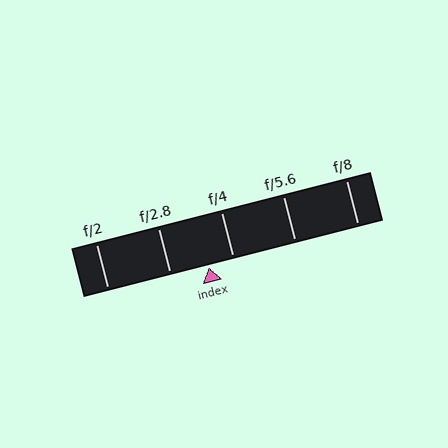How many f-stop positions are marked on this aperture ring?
There are 5 f-stop positions marked.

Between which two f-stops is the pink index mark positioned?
The index mark is between f/2.8 and f/4.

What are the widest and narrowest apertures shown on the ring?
The widest aperture shown is f/2 and the narrowest is f/8.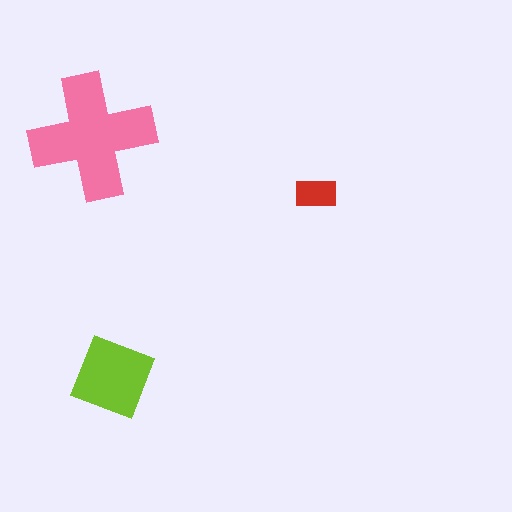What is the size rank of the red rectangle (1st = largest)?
3rd.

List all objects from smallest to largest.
The red rectangle, the lime diamond, the pink cross.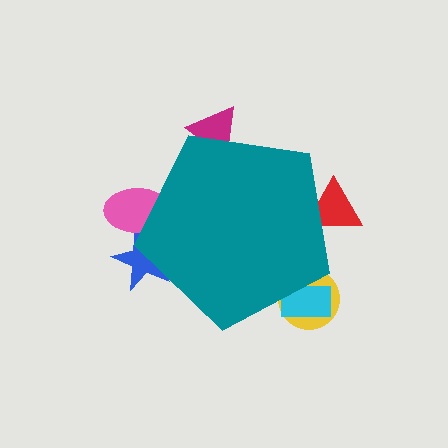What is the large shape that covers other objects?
A teal pentagon.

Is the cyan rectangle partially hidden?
Yes, the cyan rectangle is partially hidden behind the teal pentagon.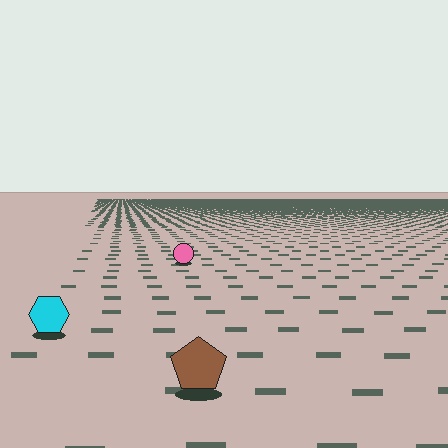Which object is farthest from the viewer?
The pink circle is farthest from the viewer. It appears smaller and the ground texture around it is denser.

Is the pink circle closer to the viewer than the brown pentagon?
No. The brown pentagon is closer — you can tell from the texture gradient: the ground texture is coarser near it.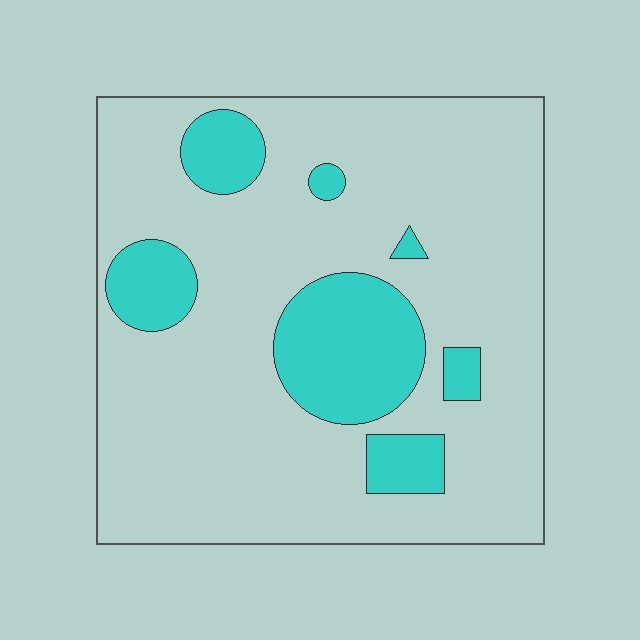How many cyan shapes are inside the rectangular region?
7.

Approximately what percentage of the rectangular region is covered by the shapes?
Approximately 20%.